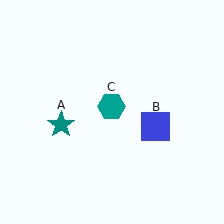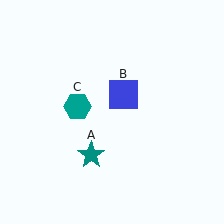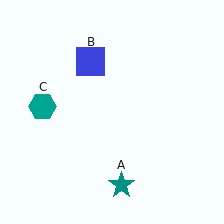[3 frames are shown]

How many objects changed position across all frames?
3 objects changed position: teal star (object A), blue square (object B), teal hexagon (object C).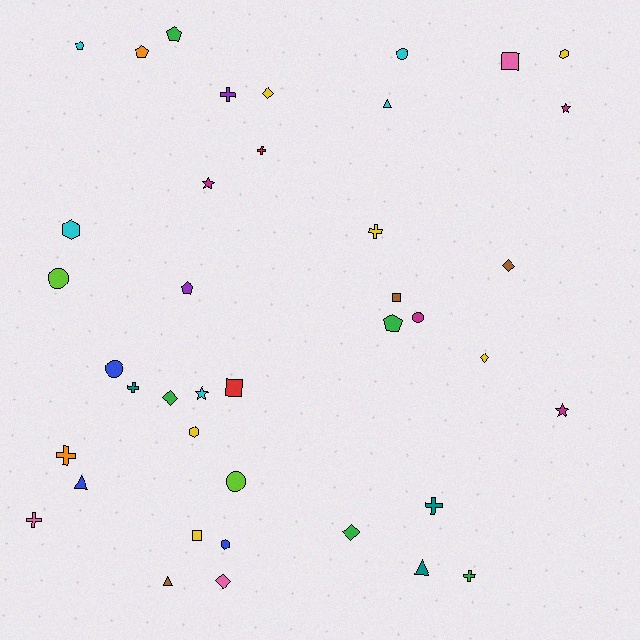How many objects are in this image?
There are 40 objects.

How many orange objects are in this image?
There are 2 orange objects.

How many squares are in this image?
There are 4 squares.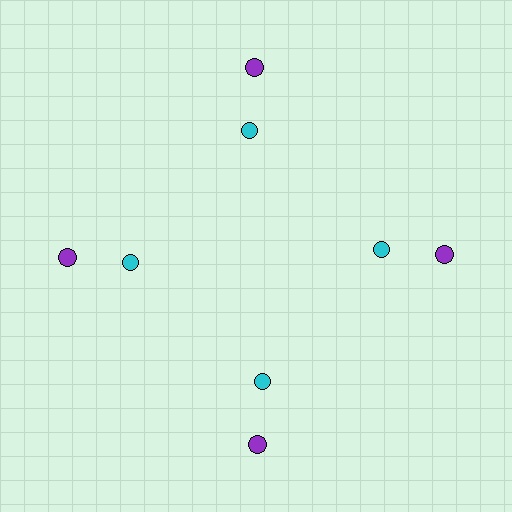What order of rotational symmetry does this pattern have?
This pattern has 4-fold rotational symmetry.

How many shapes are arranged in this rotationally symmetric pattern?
There are 8 shapes, arranged in 4 groups of 2.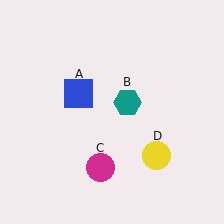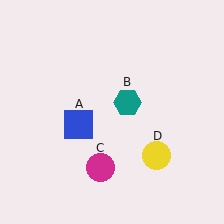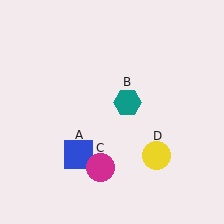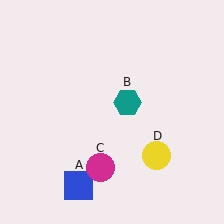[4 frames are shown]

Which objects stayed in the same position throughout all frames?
Teal hexagon (object B) and magenta circle (object C) and yellow circle (object D) remained stationary.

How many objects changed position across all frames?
1 object changed position: blue square (object A).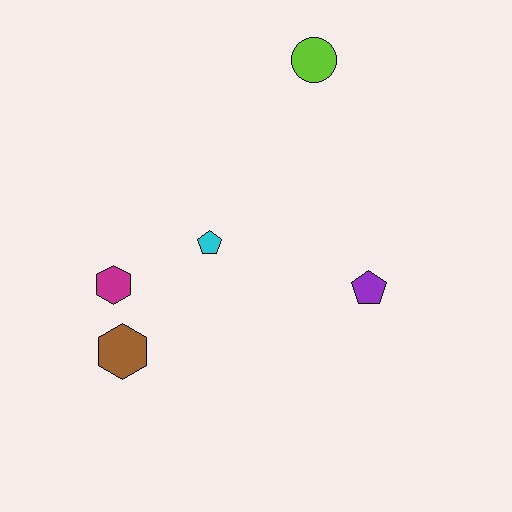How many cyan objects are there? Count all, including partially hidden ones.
There is 1 cyan object.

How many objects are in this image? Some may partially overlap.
There are 5 objects.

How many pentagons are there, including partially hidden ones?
There are 2 pentagons.